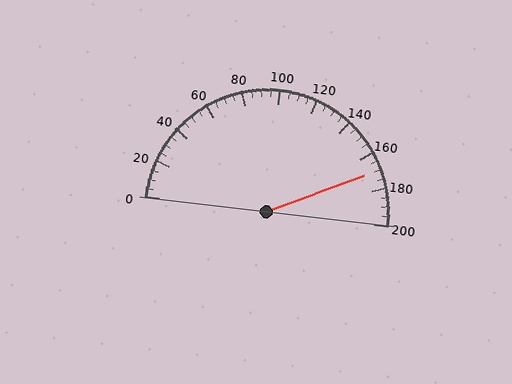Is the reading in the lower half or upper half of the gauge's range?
The reading is in the upper half of the range (0 to 200).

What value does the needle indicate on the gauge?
The needle indicates approximately 170.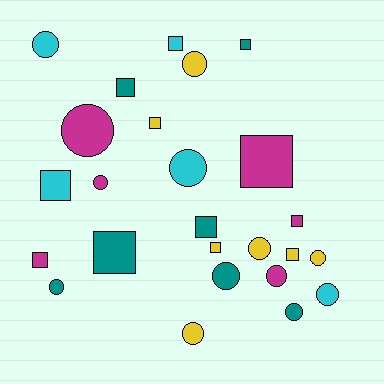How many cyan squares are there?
There are 2 cyan squares.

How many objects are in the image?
There are 25 objects.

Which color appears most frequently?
Yellow, with 7 objects.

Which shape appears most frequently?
Circle, with 13 objects.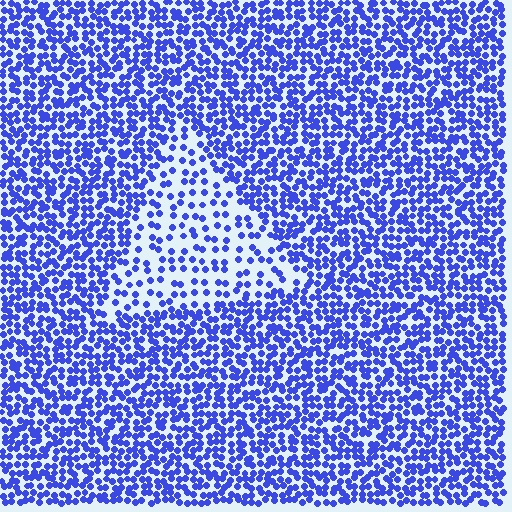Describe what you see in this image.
The image contains small blue elements arranged at two different densities. A triangle-shaped region is visible where the elements are less densely packed than the surrounding area.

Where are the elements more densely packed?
The elements are more densely packed outside the triangle boundary.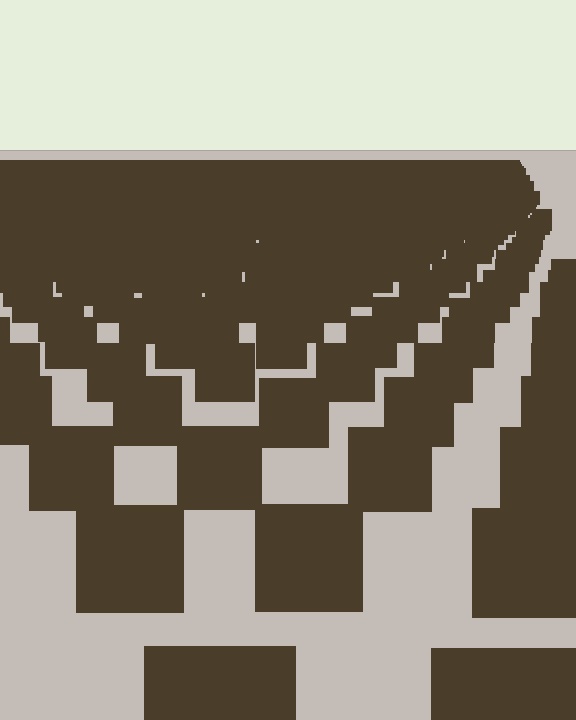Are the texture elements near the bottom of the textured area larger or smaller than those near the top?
Larger. Near the bottom, elements are closer to the viewer and appear at a bigger on-screen size.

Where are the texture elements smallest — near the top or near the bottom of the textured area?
Near the top.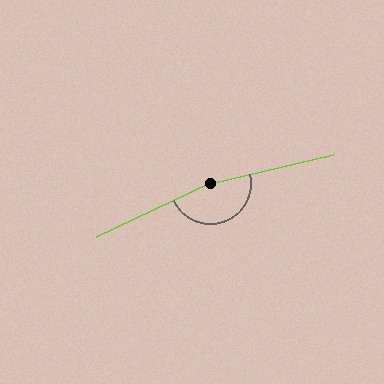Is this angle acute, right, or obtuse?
It is obtuse.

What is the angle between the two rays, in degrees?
Approximately 168 degrees.